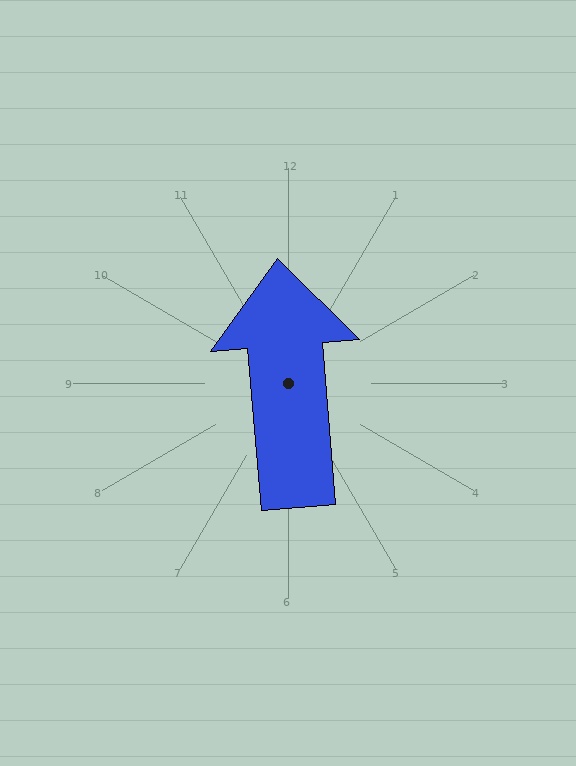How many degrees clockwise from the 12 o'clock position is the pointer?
Approximately 355 degrees.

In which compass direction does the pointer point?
North.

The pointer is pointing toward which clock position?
Roughly 12 o'clock.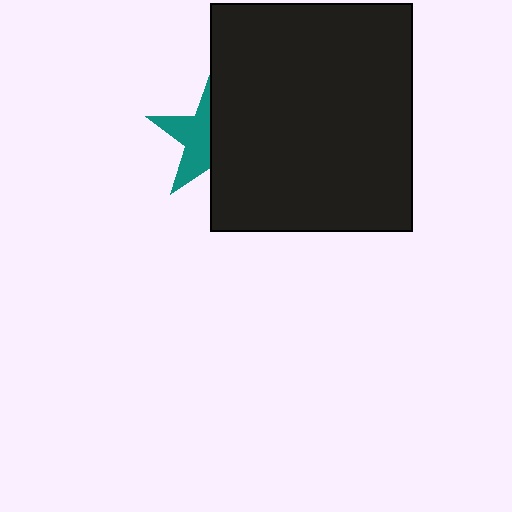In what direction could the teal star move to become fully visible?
The teal star could move left. That would shift it out from behind the black rectangle entirely.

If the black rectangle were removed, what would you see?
You would see the complete teal star.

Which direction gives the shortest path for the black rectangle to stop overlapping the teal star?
Moving right gives the shortest separation.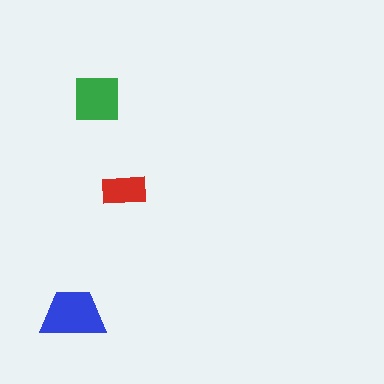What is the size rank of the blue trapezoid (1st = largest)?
1st.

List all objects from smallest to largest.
The red rectangle, the green square, the blue trapezoid.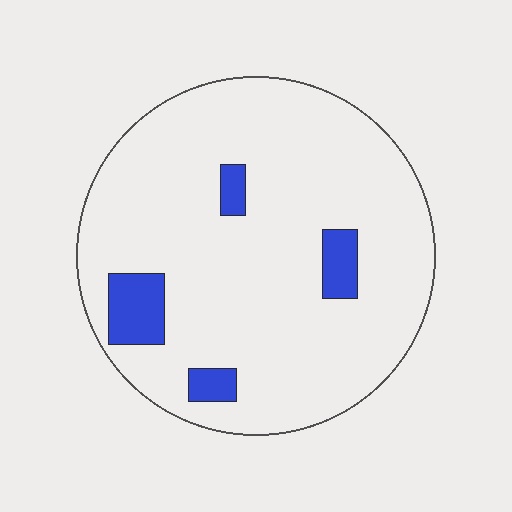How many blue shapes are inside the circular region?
4.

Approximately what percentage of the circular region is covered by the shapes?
Approximately 10%.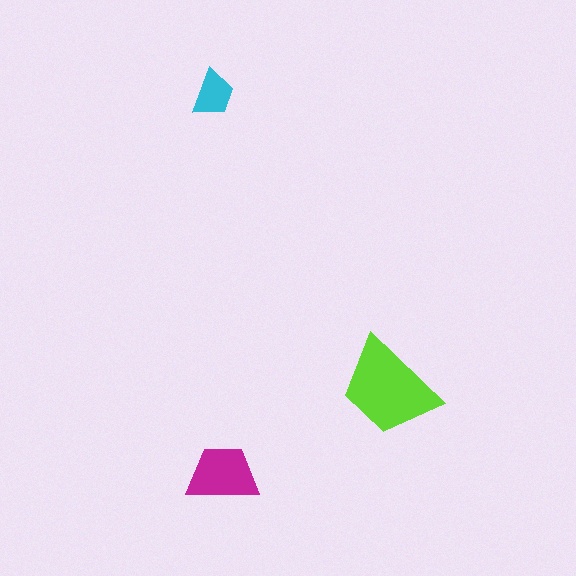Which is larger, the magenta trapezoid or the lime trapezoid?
The lime one.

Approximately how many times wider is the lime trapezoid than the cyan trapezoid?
About 2 times wider.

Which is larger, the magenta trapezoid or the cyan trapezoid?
The magenta one.